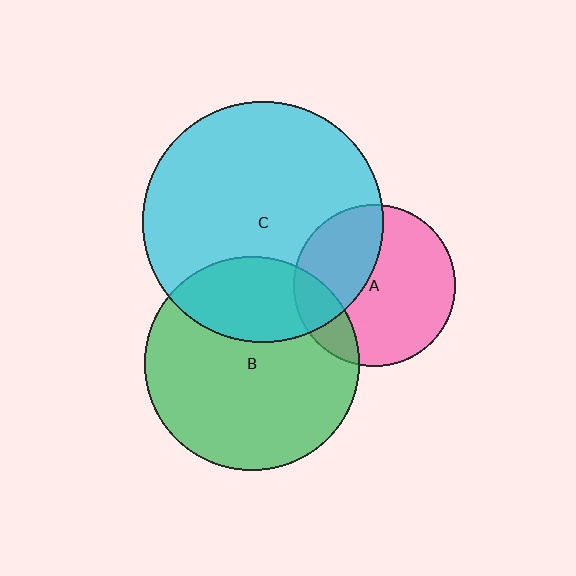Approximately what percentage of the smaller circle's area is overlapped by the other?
Approximately 15%.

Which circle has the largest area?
Circle C (cyan).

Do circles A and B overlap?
Yes.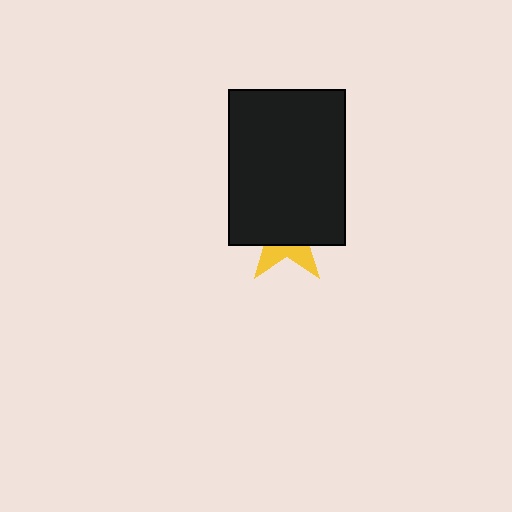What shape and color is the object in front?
The object in front is a black rectangle.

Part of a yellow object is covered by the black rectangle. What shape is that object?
It is a star.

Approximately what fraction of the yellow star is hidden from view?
Roughly 68% of the yellow star is hidden behind the black rectangle.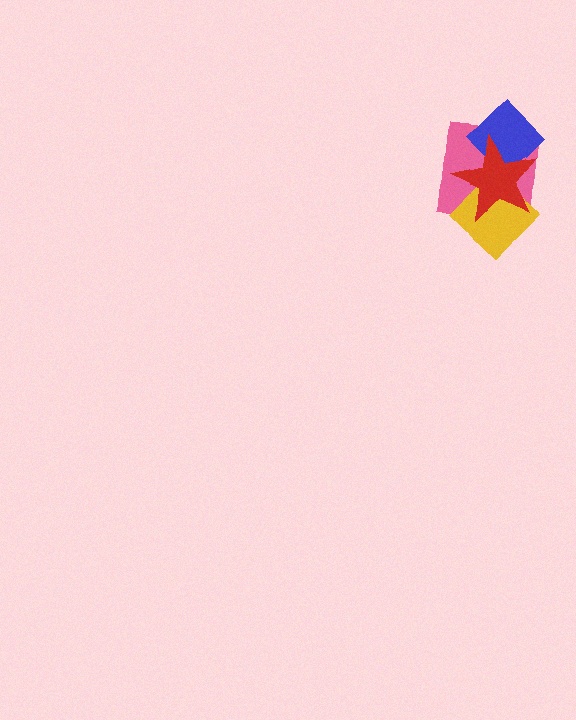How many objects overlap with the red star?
3 objects overlap with the red star.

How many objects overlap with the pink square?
3 objects overlap with the pink square.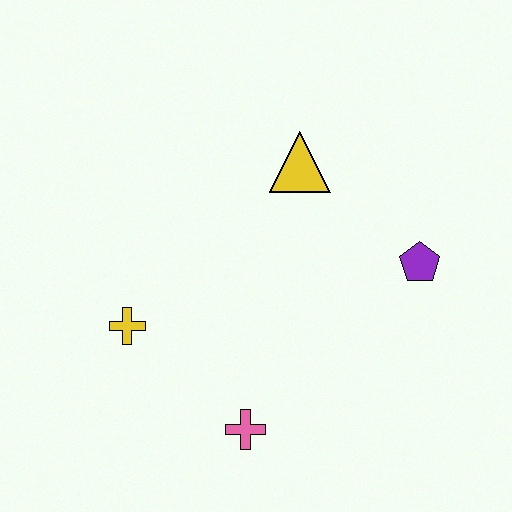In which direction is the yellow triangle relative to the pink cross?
The yellow triangle is above the pink cross.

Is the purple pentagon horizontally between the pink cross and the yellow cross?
No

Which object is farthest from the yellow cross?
The purple pentagon is farthest from the yellow cross.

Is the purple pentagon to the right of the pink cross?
Yes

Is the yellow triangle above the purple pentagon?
Yes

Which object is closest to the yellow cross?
The pink cross is closest to the yellow cross.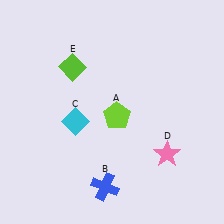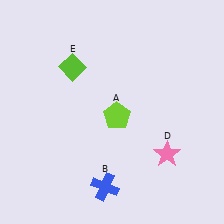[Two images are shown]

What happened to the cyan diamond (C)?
The cyan diamond (C) was removed in Image 2. It was in the bottom-left area of Image 1.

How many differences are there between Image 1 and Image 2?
There is 1 difference between the two images.